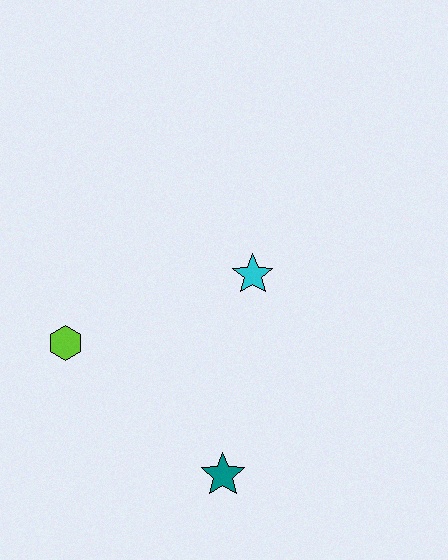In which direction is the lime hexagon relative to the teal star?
The lime hexagon is to the left of the teal star.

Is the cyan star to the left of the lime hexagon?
No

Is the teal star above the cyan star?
No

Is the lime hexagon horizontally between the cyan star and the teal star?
No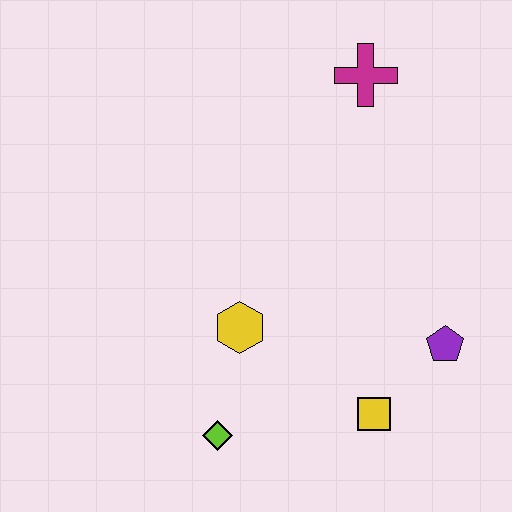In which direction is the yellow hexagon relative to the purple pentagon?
The yellow hexagon is to the left of the purple pentagon.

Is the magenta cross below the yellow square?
No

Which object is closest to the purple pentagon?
The yellow square is closest to the purple pentagon.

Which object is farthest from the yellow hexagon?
The magenta cross is farthest from the yellow hexagon.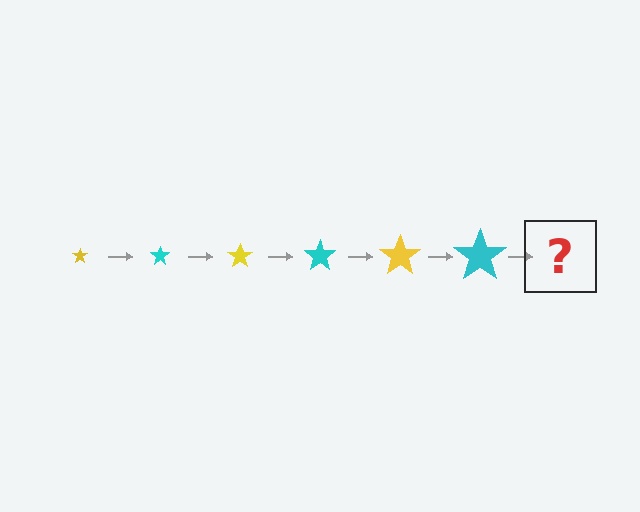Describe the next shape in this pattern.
It should be a yellow star, larger than the previous one.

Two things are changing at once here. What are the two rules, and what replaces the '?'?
The two rules are that the star grows larger each step and the color cycles through yellow and cyan. The '?' should be a yellow star, larger than the previous one.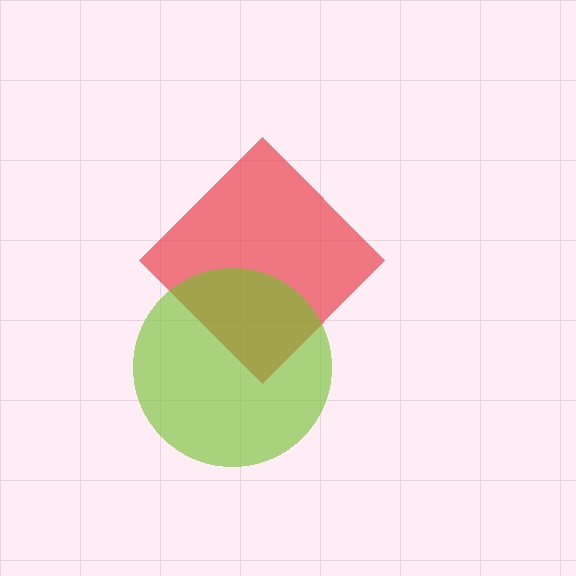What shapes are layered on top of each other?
The layered shapes are: a red diamond, a lime circle.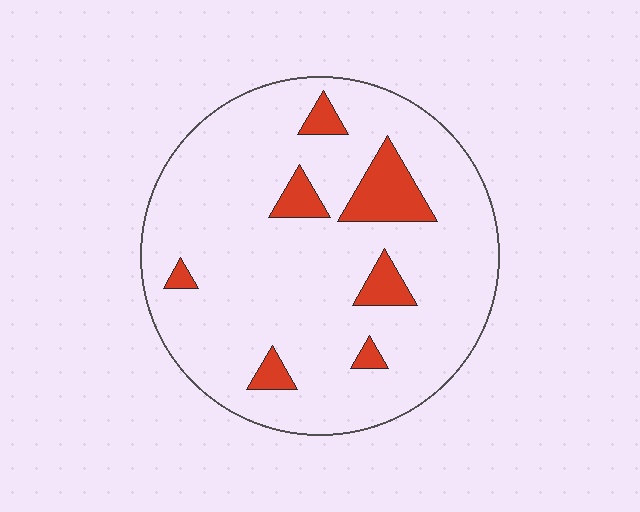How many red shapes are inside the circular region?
7.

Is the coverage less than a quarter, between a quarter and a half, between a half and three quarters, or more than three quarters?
Less than a quarter.